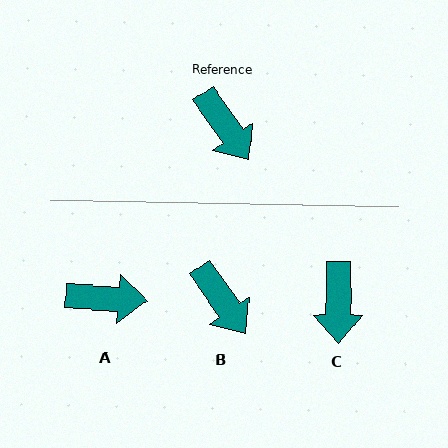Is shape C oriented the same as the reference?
No, it is off by about 35 degrees.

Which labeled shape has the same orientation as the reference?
B.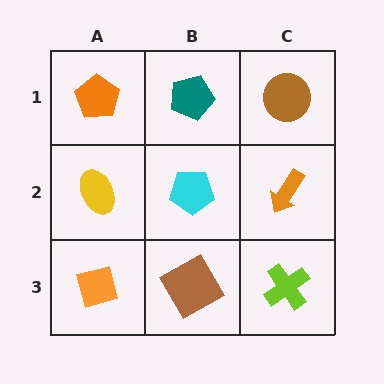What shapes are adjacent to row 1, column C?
An orange arrow (row 2, column C), a teal pentagon (row 1, column B).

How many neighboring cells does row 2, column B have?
4.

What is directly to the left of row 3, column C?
A brown square.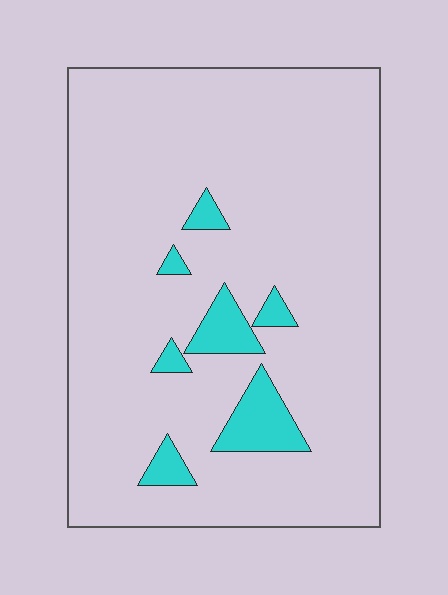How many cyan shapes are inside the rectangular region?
7.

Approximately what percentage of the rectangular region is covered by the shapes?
Approximately 10%.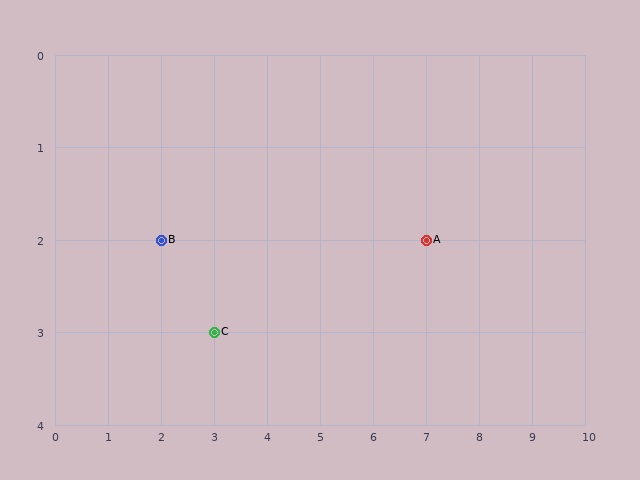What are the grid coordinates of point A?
Point A is at grid coordinates (7, 2).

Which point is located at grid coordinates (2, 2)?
Point B is at (2, 2).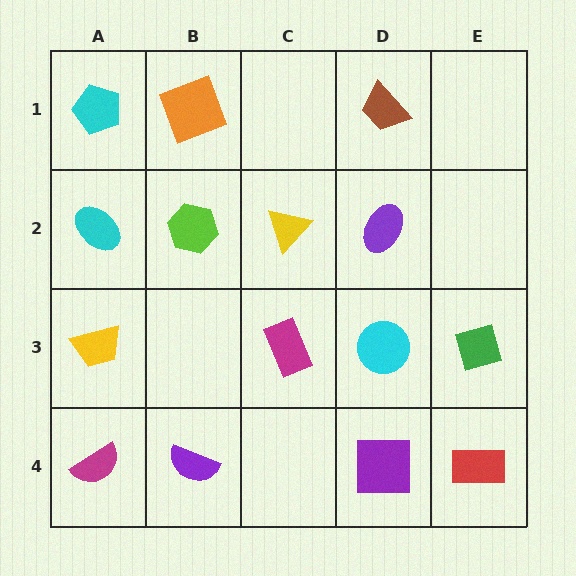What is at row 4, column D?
A purple square.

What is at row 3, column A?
A yellow trapezoid.